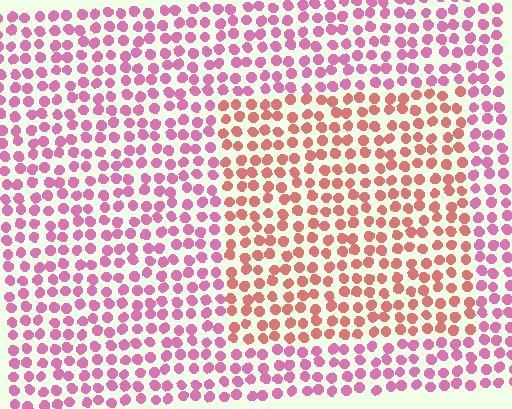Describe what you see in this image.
The image is filled with small pink elements in a uniform arrangement. A rectangle-shaped region is visible where the elements are tinted to a slightly different hue, forming a subtle color boundary.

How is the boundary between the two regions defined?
The boundary is defined purely by a slight shift in hue (about 38 degrees). Spacing, size, and orientation are identical on both sides.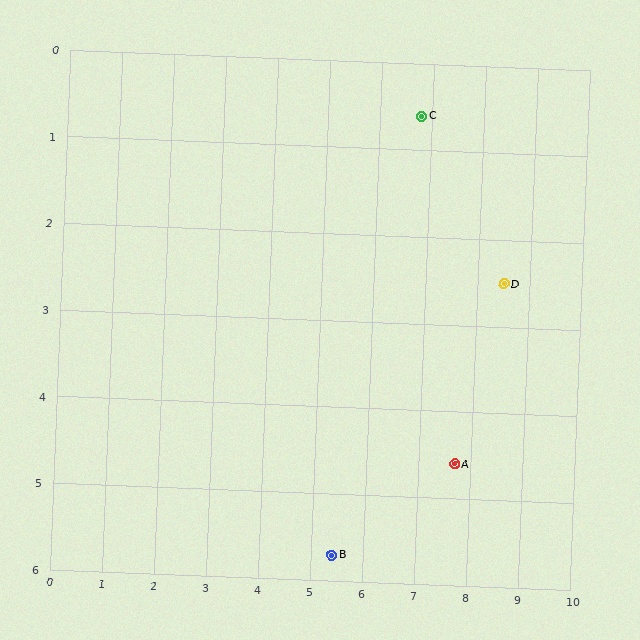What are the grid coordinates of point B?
Point B is at approximately (5.4, 5.7).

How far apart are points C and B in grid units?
Points C and B are about 5.3 grid units apart.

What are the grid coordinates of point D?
Point D is at approximately (8.5, 2.5).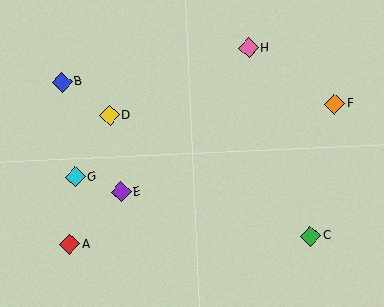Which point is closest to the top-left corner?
Point B is closest to the top-left corner.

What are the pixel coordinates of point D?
Point D is at (110, 116).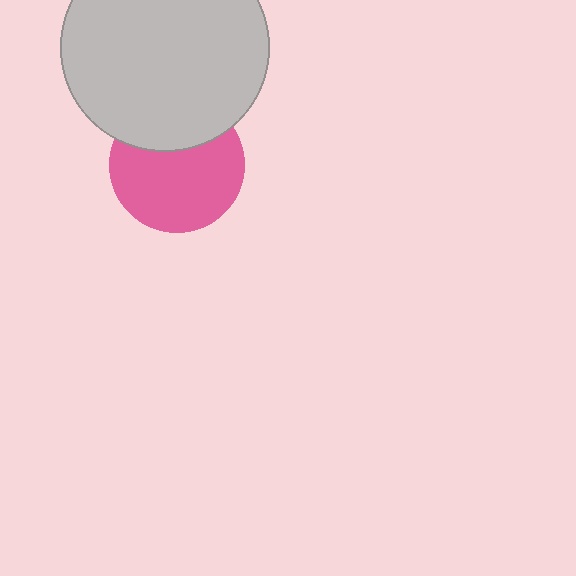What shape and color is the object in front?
The object in front is a light gray circle.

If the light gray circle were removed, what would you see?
You would see the complete pink circle.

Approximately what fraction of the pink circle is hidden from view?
Roughly 31% of the pink circle is hidden behind the light gray circle.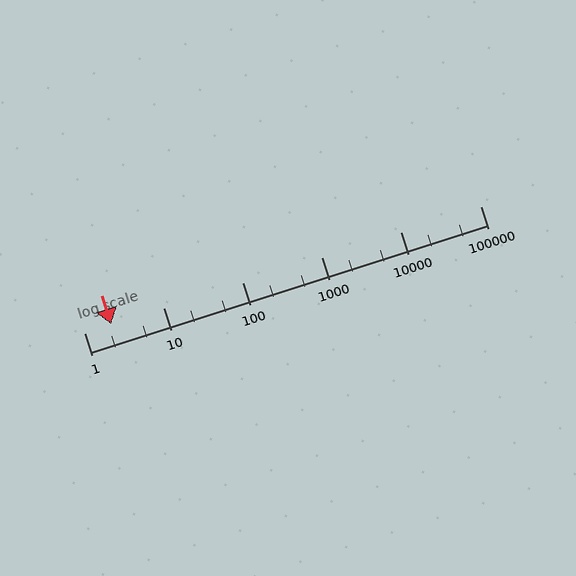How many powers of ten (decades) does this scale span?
The scale spans 5 decades, from 1 to 100000.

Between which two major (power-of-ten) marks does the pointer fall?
The pointer is between 1 and 10.